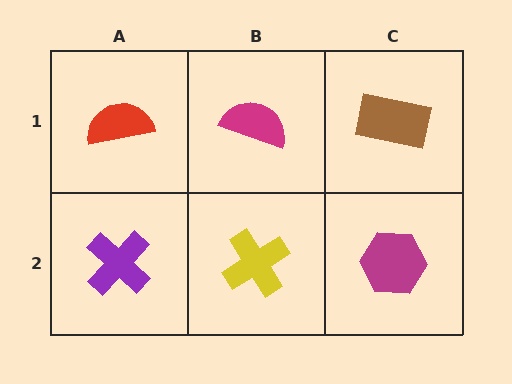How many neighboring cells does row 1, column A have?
2.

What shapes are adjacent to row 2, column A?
A red semicircle (row 1, column A), a yellow cross (row 2, column B).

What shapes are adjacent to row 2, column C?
A brown rectangle (row 1, column C), a yellow cross (row 2, column B).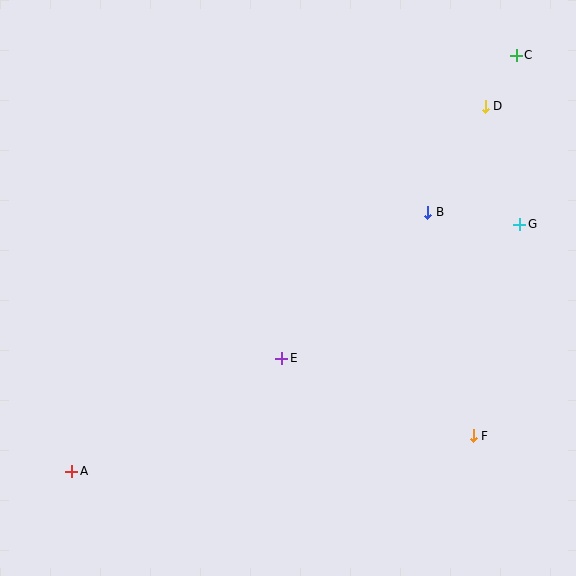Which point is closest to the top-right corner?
Point C is closest to the top-right corner.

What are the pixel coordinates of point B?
Point B is at (428, 212).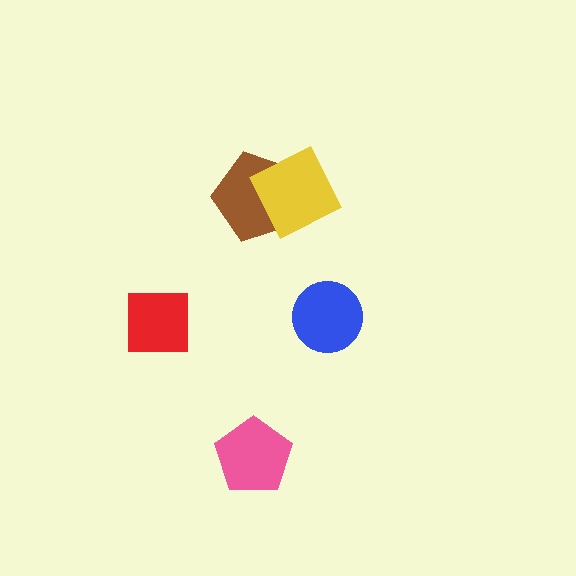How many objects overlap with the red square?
0 objects overlap with the red square.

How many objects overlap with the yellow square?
1 object overlaps with the yellow square.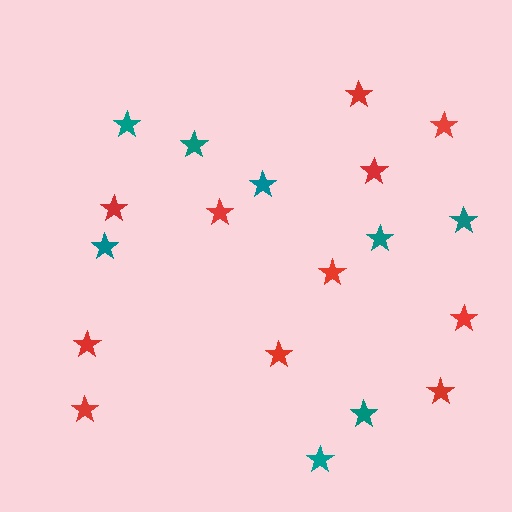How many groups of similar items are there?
There are 2 groups: one group of red stars (11) and one group of teal stars (8).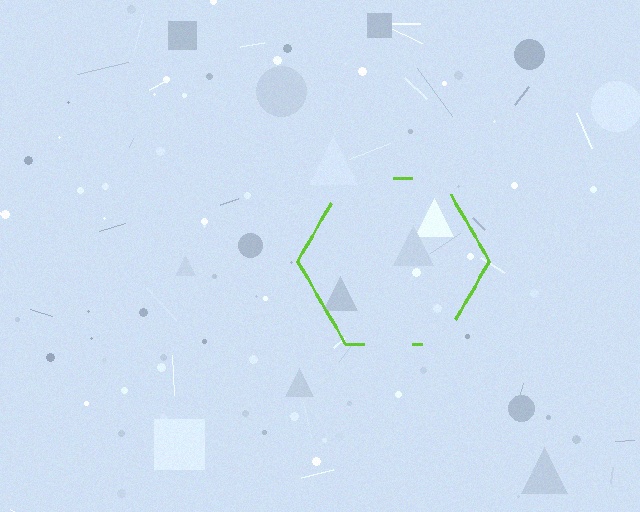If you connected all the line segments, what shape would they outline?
They would outline a hexagon.